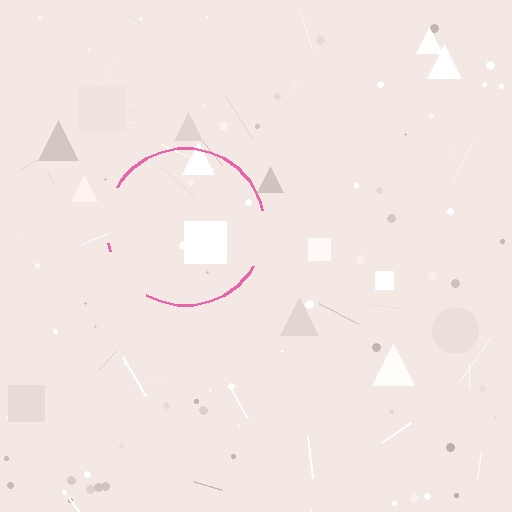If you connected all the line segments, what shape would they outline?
They would outline a circle.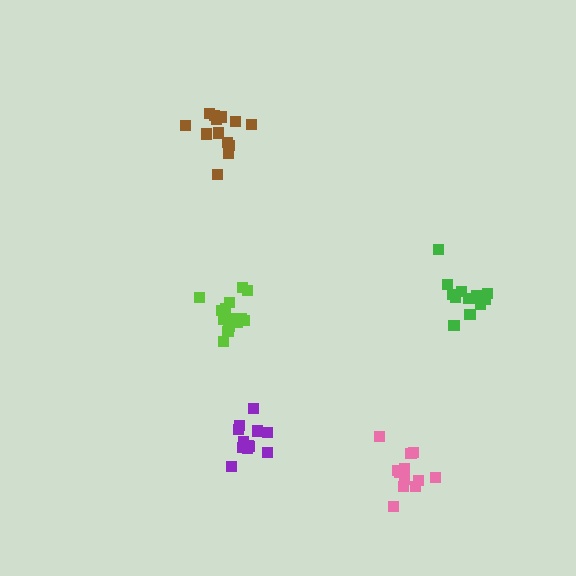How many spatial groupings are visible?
There are 5 spatial groupings.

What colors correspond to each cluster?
The clusters are colored: brown, pink, lime, green, purple.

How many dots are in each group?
Group 1: 13 dots, Group 2: 12 dots, Group 3: 14 dots, Group 4: 13 dots, Group 5: 12 dots (64 total).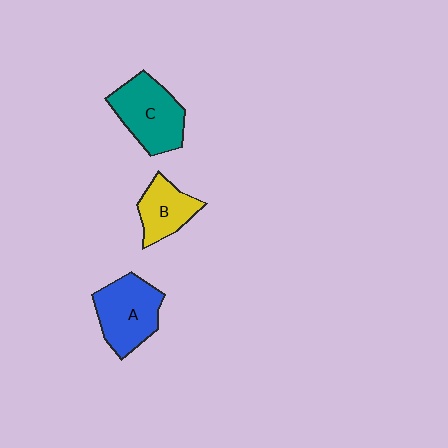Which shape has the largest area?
Shape C (teal).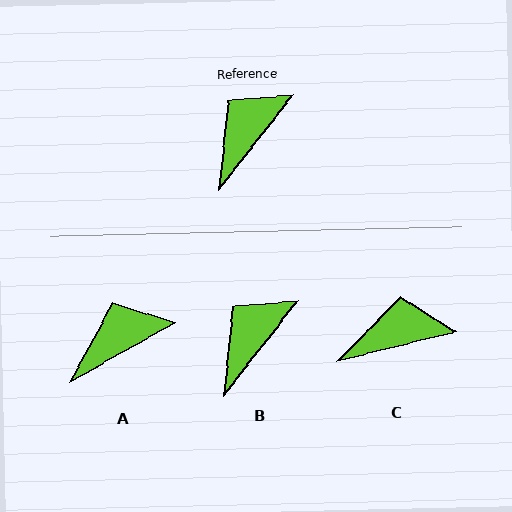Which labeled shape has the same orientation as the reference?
B.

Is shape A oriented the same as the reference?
No, it is off by about 22 degrees.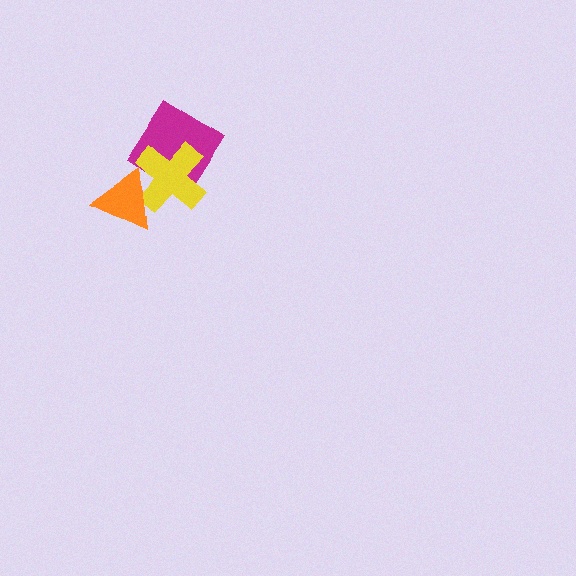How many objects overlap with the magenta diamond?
1 object overlaps with the magenta diamond.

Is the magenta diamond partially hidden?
Yes, it is partially covered by another shape.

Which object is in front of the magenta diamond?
The yellow cross is in front of the magenta diamond.